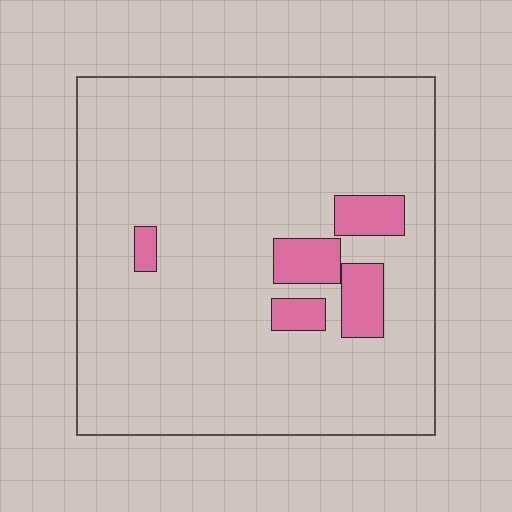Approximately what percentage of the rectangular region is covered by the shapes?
Approximately 10%.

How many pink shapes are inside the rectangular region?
5.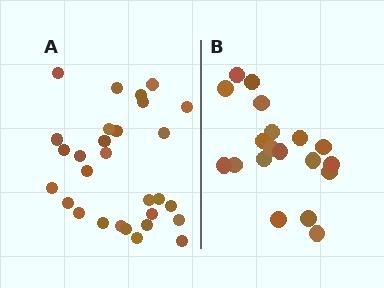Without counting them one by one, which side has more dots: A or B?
Region A (the left region) has more dots.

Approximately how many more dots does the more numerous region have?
Region A has roughly 10 or so more dots than region B.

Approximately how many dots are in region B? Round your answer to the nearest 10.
About 20 dots. (The exact count is 19, which rounds to 20.)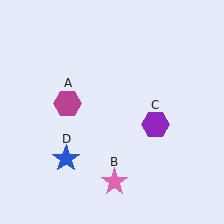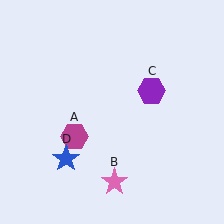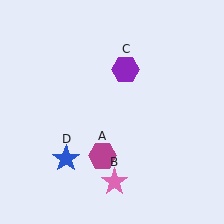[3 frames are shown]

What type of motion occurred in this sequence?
The magenta hexagon (object A), purple hexagon (object C) rotated counterclockwise around the center of the scene.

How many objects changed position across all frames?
2 objects changed position: magenta hexagon (object A), purple hexagon (object C).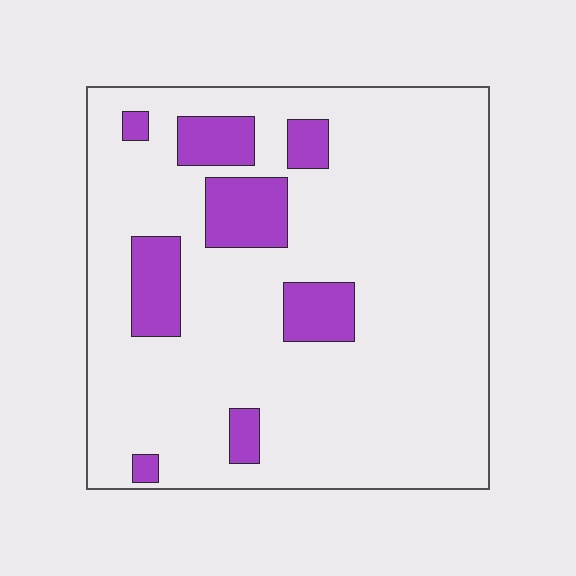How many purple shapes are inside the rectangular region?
8.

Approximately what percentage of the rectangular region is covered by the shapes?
Approximately 15%.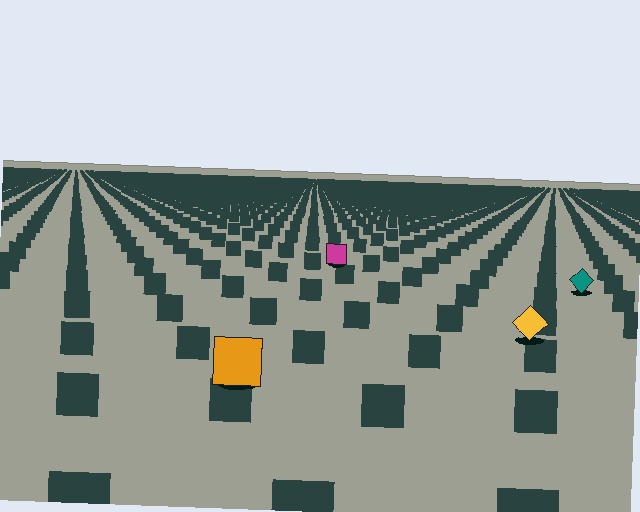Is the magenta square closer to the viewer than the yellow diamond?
No. The yellow diamond is closer — you can tell from the texture gradient: the ground texture is coarser near it.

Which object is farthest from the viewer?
The magenta square is farthest from the viewer. It appears smaller and the ground texture around it is denser.